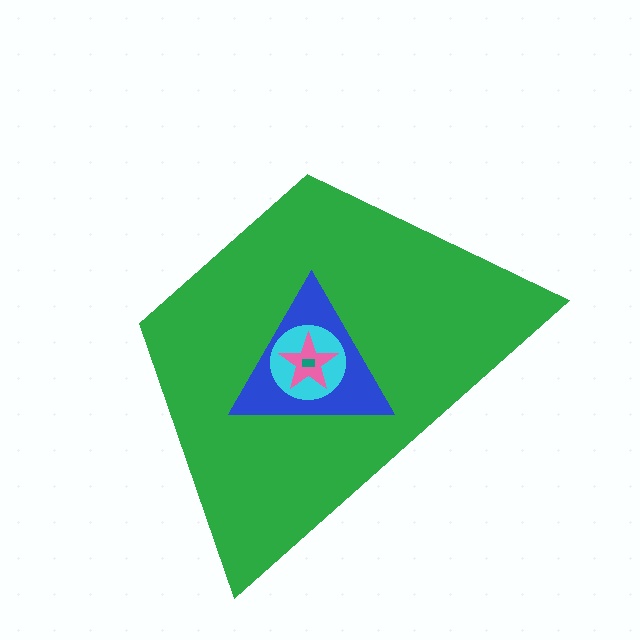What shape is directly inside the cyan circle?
The pink star.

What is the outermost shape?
The green trapezoid.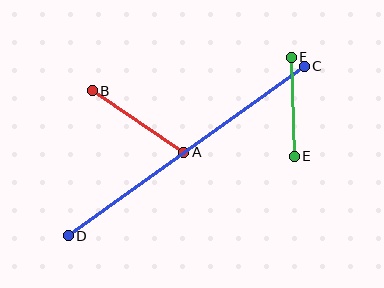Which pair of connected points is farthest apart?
Points C and D are farthest apart.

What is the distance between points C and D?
The distance is approximately 290 pixels.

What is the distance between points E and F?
The distance is approximately 99 pixels.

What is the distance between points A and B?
The distance is approximately 110 pixels.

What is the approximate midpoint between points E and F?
The midpoint is at approximately (293, 107) pixels.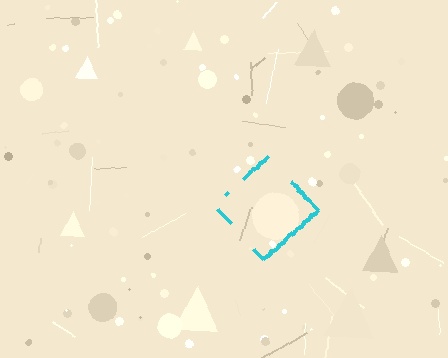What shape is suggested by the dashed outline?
The dashed outline suggests a diamond.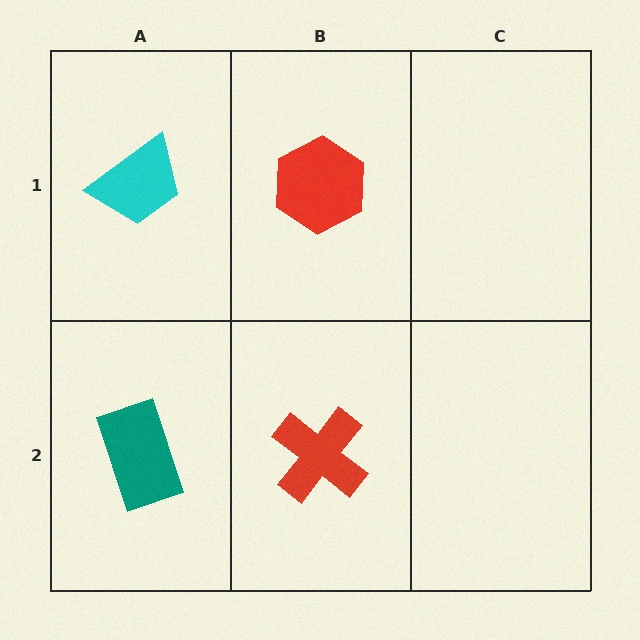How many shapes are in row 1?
2 shapes.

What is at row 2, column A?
A teal rectangle.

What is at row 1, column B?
A red hexagon.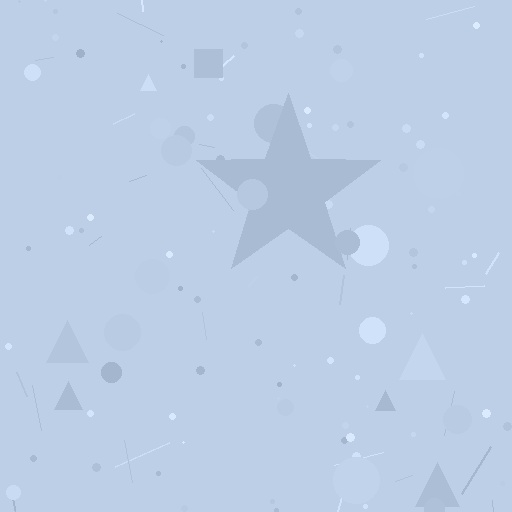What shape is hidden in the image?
A star is hidden in the image.